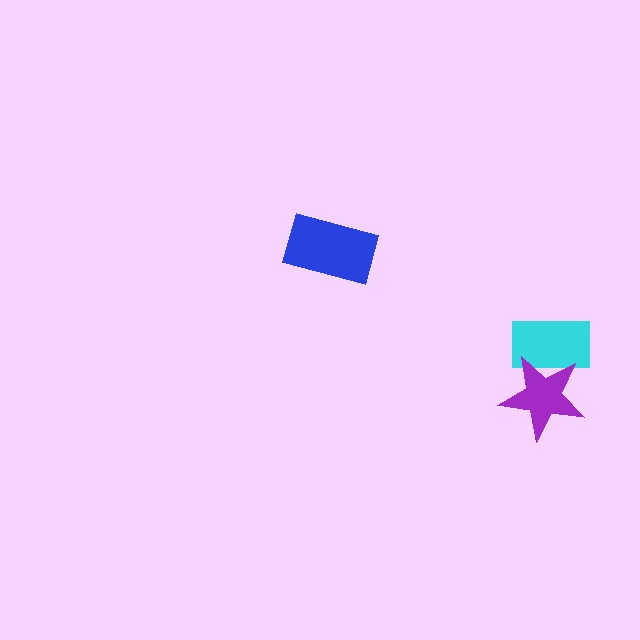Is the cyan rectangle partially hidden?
Yes, it is partially covered by another shape.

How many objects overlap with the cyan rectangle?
1 object overlaps with the cyan rectangle.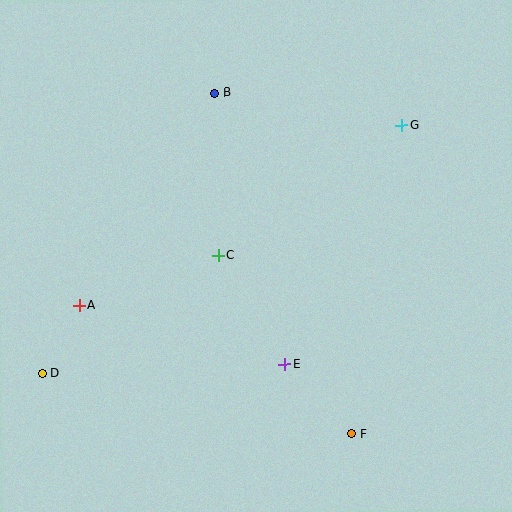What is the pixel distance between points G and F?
The distance between G and F is 313 pixels.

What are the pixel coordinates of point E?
Point E is at (285, 364).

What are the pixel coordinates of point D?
Point D is at (42, 373).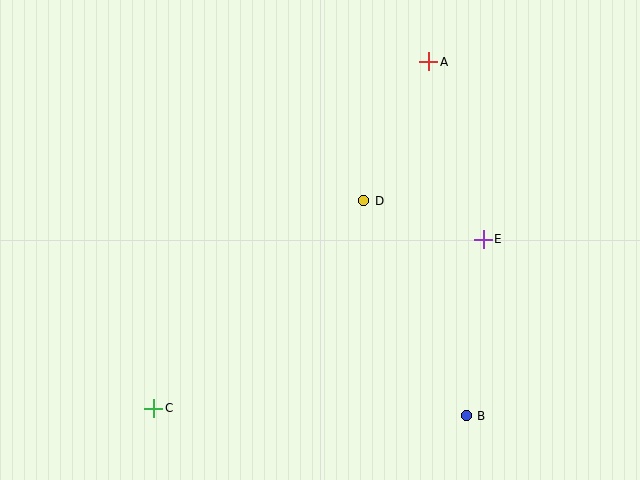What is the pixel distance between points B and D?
The distance between B and D is 239 pixels.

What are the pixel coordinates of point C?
Point C is at (154, 408).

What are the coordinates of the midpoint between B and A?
The midpoint between B and A is at (448, 239).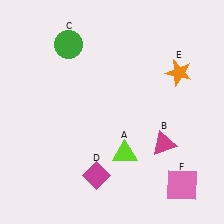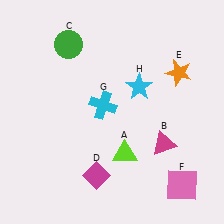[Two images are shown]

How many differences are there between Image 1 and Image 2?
There are 2 differences between the two images.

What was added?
A cyan cross (G), a cyan star (H) were added in Image 2.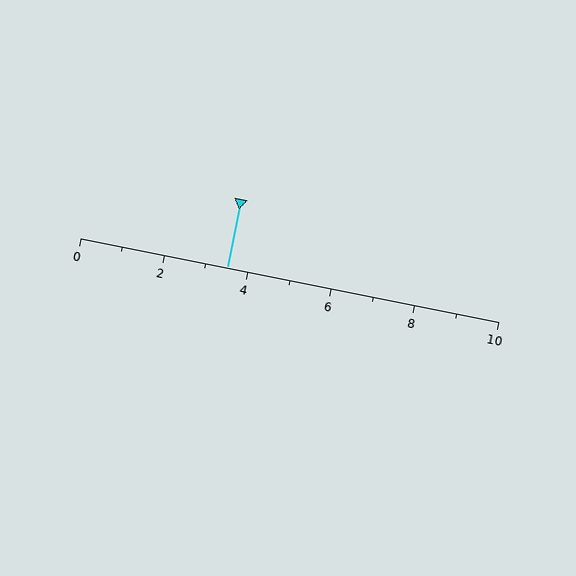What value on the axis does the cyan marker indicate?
The marker indicates approximately 3.5.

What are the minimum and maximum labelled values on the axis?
The axis runs from 0 to 10.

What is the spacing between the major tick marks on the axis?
The major ticks are spaced 2 apart.